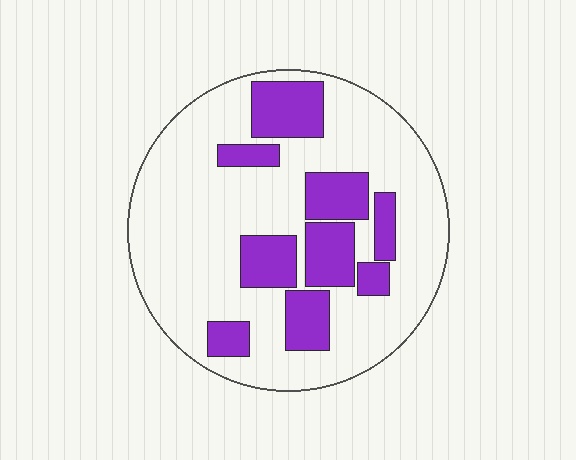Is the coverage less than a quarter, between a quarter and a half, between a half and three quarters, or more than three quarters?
Between a quarter and a half.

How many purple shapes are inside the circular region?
9.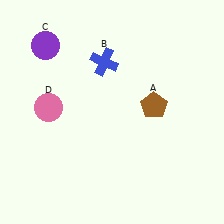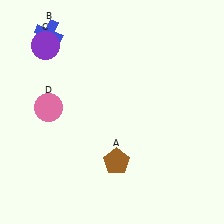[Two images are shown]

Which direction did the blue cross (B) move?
The blue cross (B) moved left.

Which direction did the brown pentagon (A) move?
The brown pentagon (A) moved down.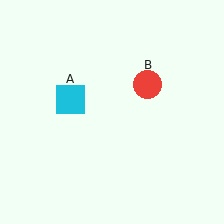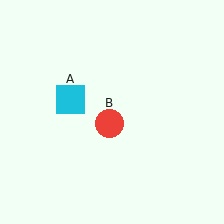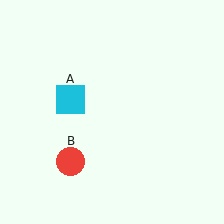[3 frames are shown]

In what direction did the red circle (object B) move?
The red circle (object B) moved down and to the left.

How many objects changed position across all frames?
1 object changed position: red circle (object B).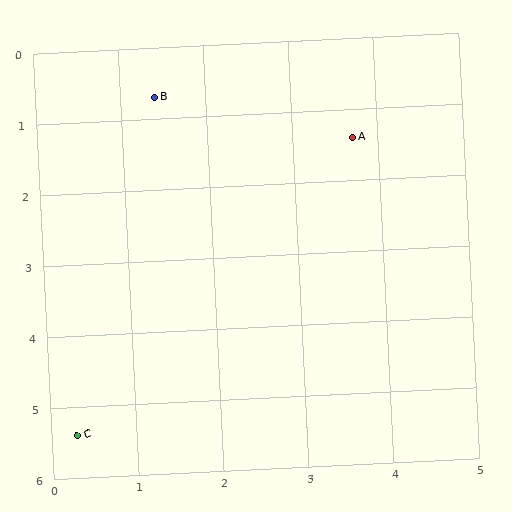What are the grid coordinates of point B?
Point B is at approximately (1.4, 0.7).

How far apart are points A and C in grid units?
Points A and C are about 5.2 grid units apart.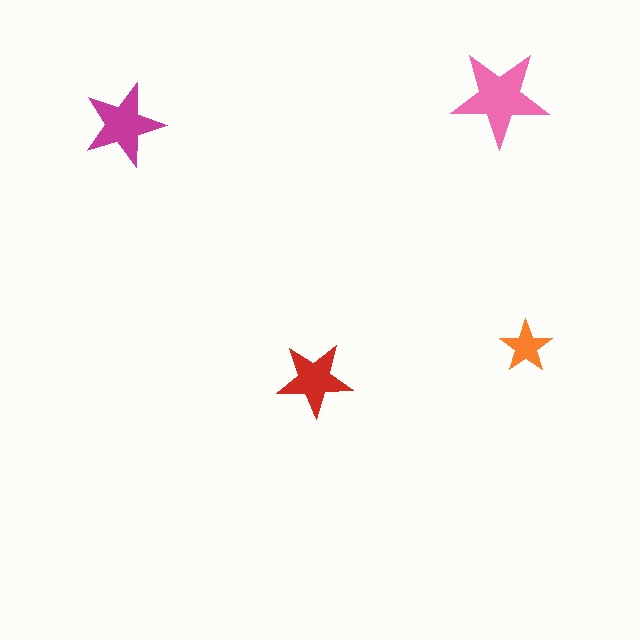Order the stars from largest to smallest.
the pink one, the magenta one, the red one, the orange one.